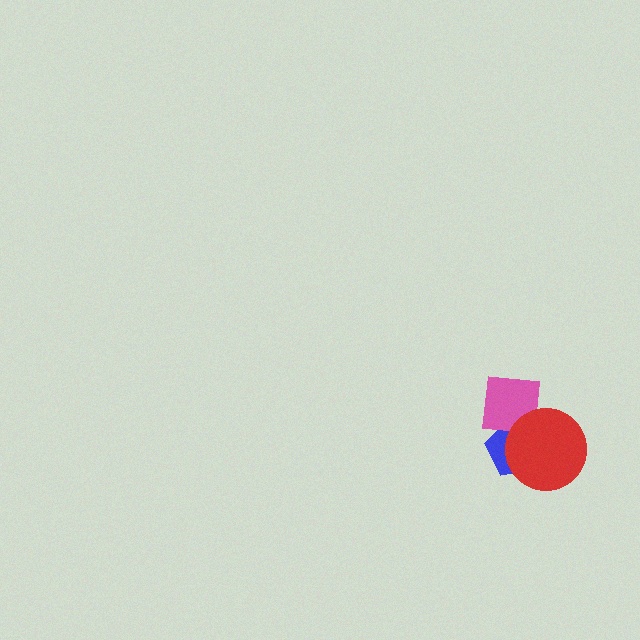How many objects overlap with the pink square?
2 objects overlap with the pink square.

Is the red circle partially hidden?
No, no other shape covers it.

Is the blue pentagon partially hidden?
Yes, it is partially covered by another shape.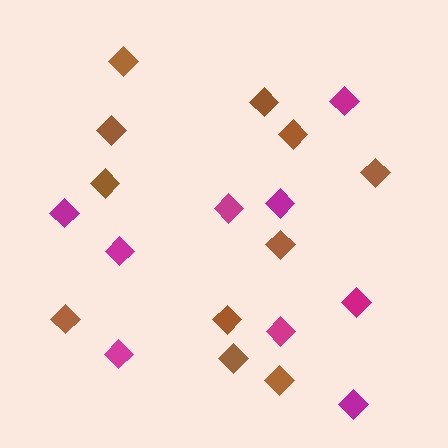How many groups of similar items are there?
There are 2 groups: one group of brown diamonds (11) and one group of magenta diamonds (9).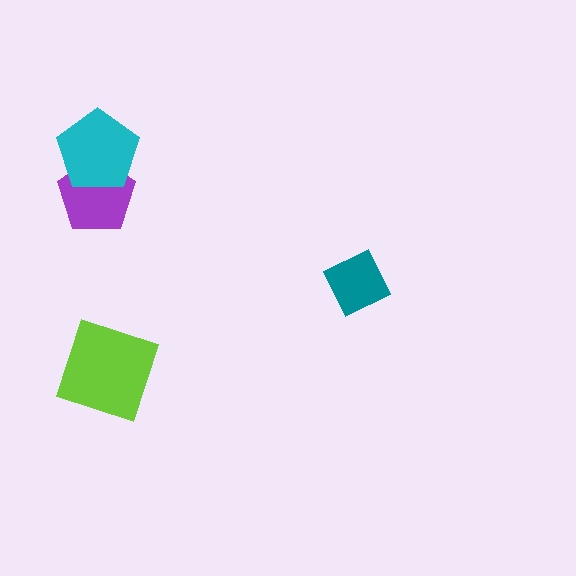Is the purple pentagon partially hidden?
Yes, it is partially covered by another shape.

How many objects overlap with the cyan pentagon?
1 object overlaps with the cyan pentagon.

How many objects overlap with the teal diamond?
0 objects overlap with the teal diamond.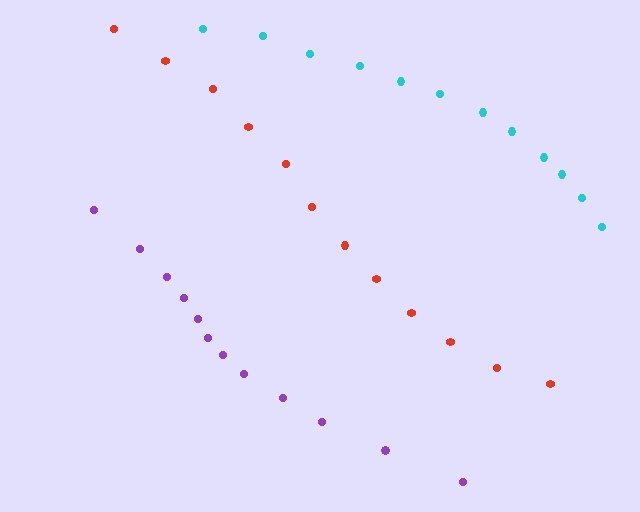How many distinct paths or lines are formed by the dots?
There are 3 distinct paths.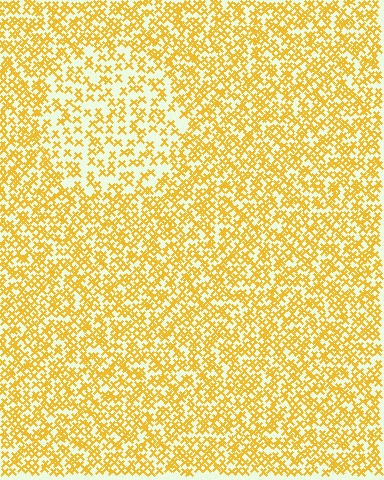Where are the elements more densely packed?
The elements are more densely packed outside the circle boundary.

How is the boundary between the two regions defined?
The boundary is defined by a change in element density (approximately 1.8x ratio). All elements are the same color, size, and shape.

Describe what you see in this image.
The image contains small yellow elements arranged at two different densities. A circle-shaped region is visible where the elements are less densely packed than the surrounding area.